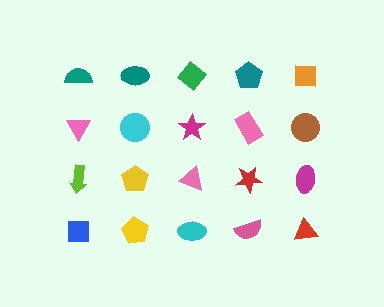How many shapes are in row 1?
5 shapes.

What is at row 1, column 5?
An orange square.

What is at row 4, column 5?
A red triangle.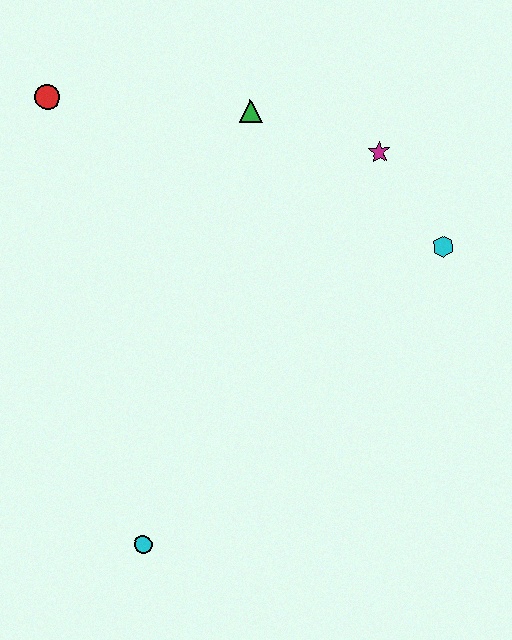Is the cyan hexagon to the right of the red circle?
Yes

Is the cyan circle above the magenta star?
No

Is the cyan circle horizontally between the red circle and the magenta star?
Yes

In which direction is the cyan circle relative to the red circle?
The cyan circle is below the red circle.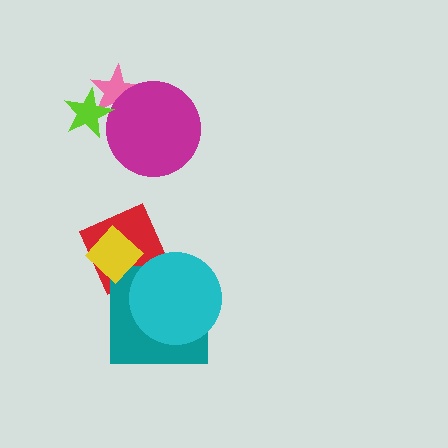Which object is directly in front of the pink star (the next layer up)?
The magenta circle is directly in front of the pink star.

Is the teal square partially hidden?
Yes, it is partially covered by another shape.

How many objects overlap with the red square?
3 objects overlap with the red square.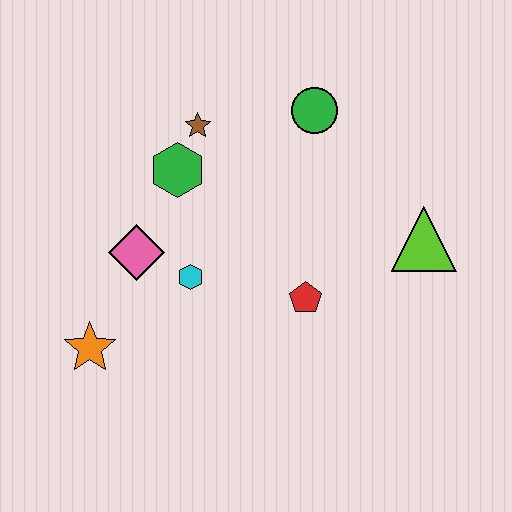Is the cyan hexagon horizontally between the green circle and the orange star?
Yes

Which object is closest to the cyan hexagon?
The pink diamond is closest to the cyan hexagon.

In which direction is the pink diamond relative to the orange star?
The pink diamond is above the orange star.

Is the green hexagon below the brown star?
Yes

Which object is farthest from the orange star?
The lime triangle is farthest from the orange star.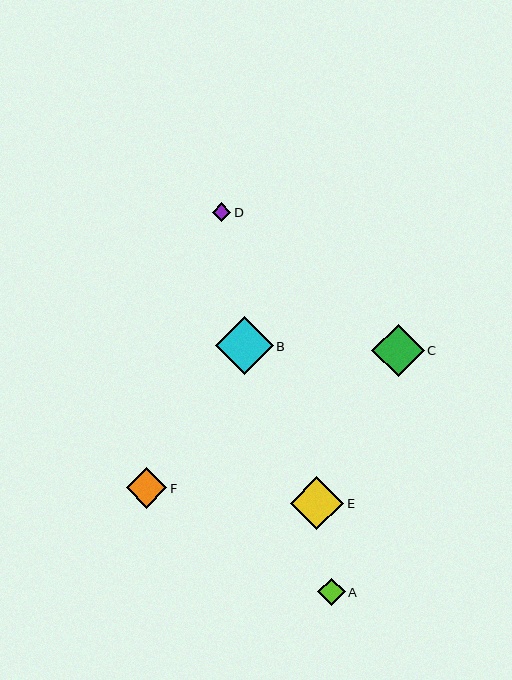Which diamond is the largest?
Diamond B is the largest with a size of approximately 58 pixels.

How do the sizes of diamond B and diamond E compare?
Diamond B and diamond E are approximately the same size.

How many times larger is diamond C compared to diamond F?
Diamond C is approximately 1.3 times the size of diamond F.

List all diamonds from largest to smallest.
From largest to smallest: B, E, C, F, A, D.